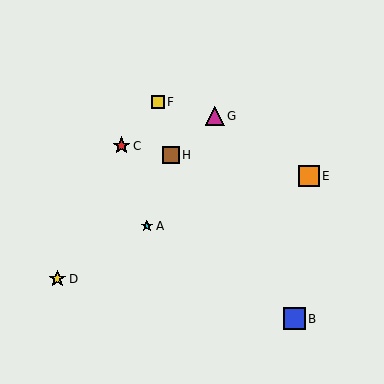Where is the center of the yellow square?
The center of the yellow square is at (158, 102).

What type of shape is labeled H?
Shape H is a brown square.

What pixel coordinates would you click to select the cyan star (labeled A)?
Click at (147, 226) to select the cyan star A.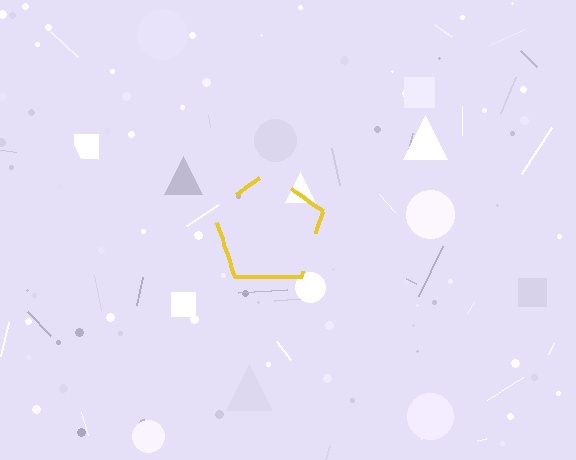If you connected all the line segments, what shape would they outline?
They would outline a pentagon.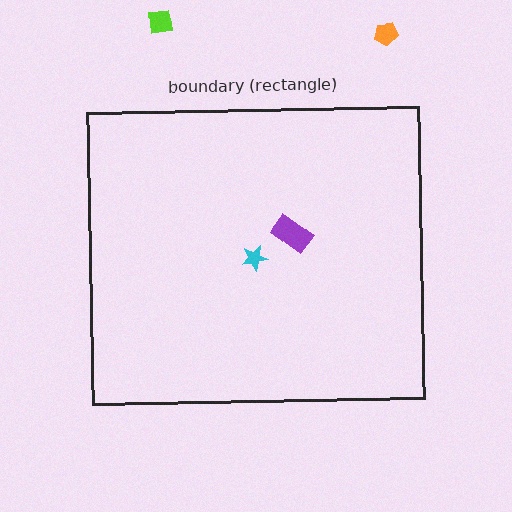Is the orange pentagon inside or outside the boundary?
Outside.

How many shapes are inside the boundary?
2 inside, 2 outside.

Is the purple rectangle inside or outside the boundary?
Inside.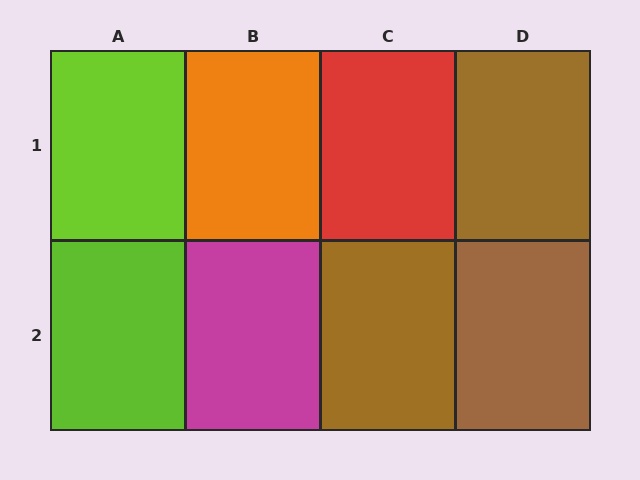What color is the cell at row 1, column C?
Red.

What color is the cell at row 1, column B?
Orange.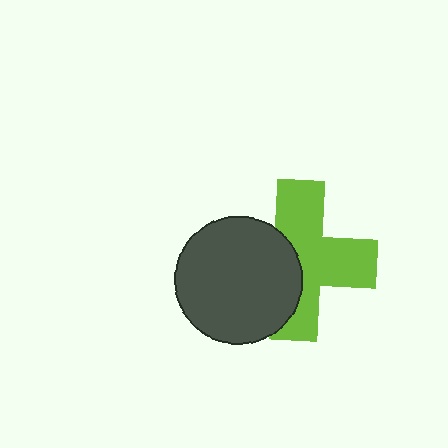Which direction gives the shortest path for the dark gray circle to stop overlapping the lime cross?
Moving left gives the shortest separation.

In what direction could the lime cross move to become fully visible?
The lime cross could move right. That would shift it out from behind the dark gray circle entirely.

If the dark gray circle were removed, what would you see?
You would see the complete lime cross.